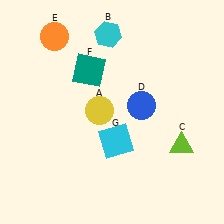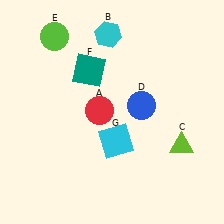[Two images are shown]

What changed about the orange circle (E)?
In Image 1, E is orange. In Image 2, it changed to lime.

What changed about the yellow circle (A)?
In Image 1, A is yellow. In Image 2, it changed to red.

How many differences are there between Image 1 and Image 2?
There are 2 differences between the two images.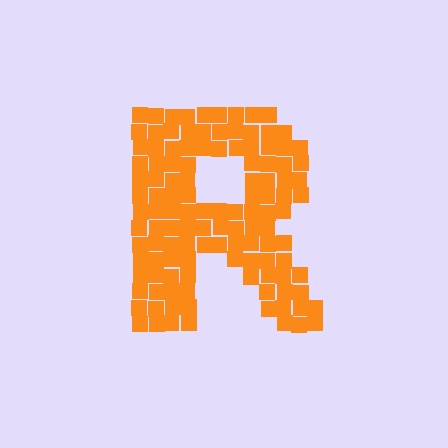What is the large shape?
The large shape is the letter R.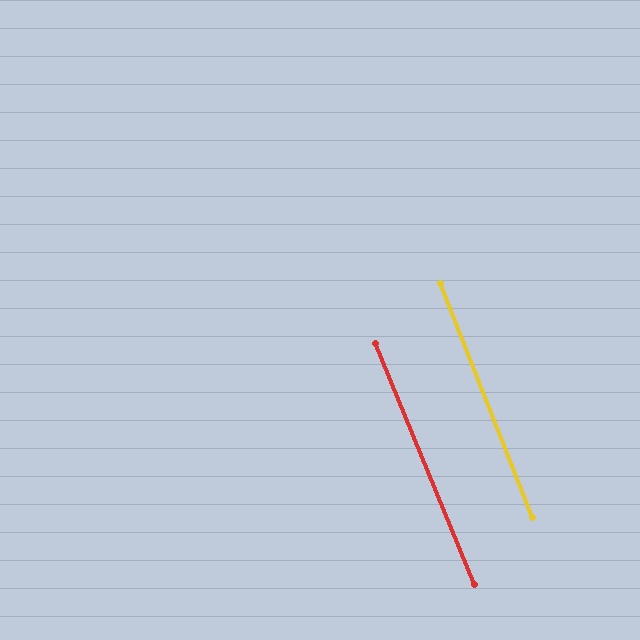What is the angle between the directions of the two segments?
Approximately 1 degree.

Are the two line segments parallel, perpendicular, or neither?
Parallel — their directions differ by only 1.0°.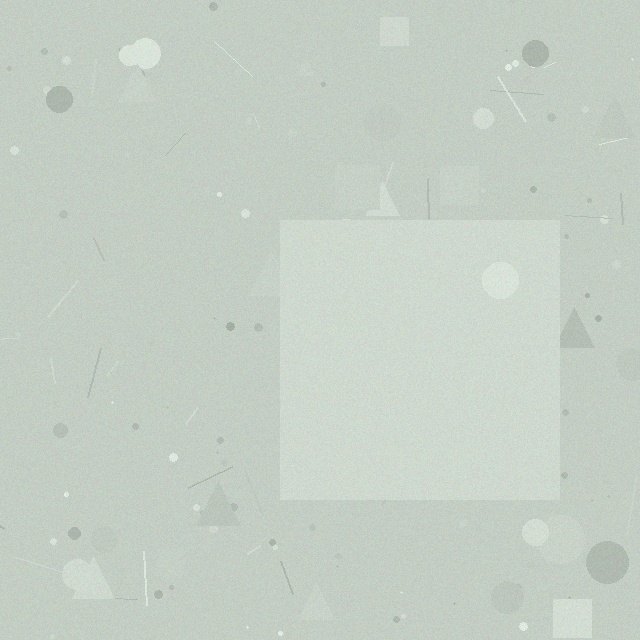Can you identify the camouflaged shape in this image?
The camouflaged shape is a square.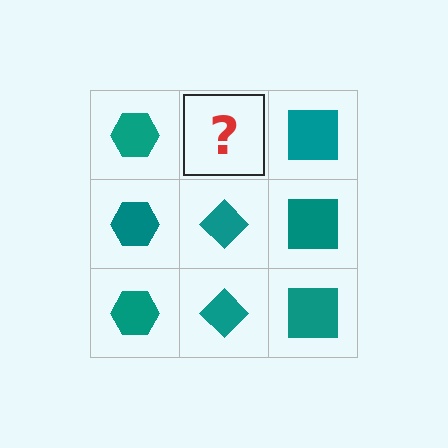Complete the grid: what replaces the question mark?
The question mark should be replaced with a teal diamond.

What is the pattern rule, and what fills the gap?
The rule is that each column has a consistent shape. The gap should be filled with a teal diamond.